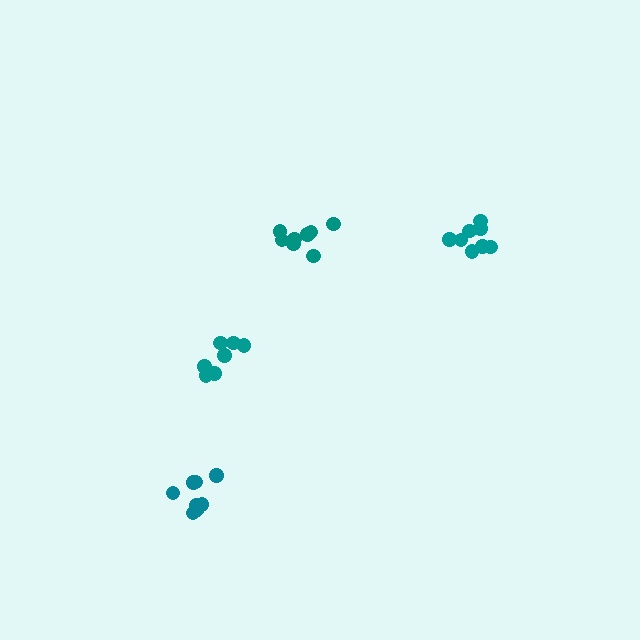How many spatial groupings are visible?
There are 4 spatial groupings.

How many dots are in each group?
Group 1: 7 dots, Group 2: 8 dots, Group 3: 9 dots, Group 4: 8 dots (32 total).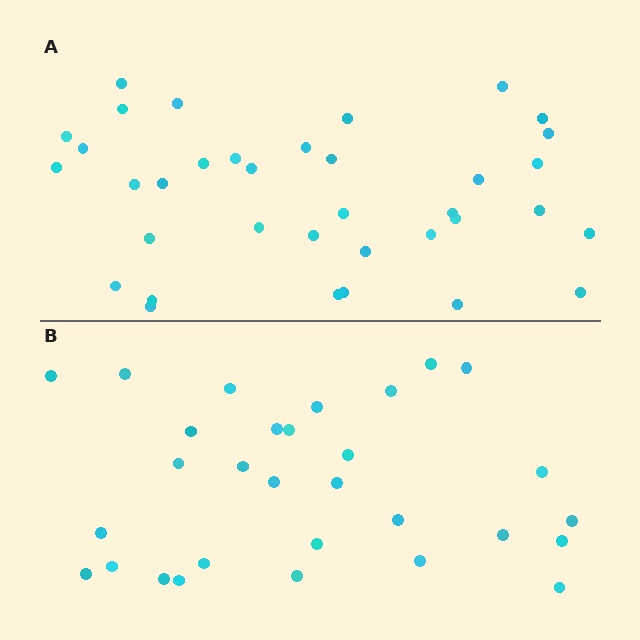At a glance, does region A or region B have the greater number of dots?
Region A (the top region) has more dots.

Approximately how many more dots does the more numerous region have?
Region A has about 6 more dots than region B.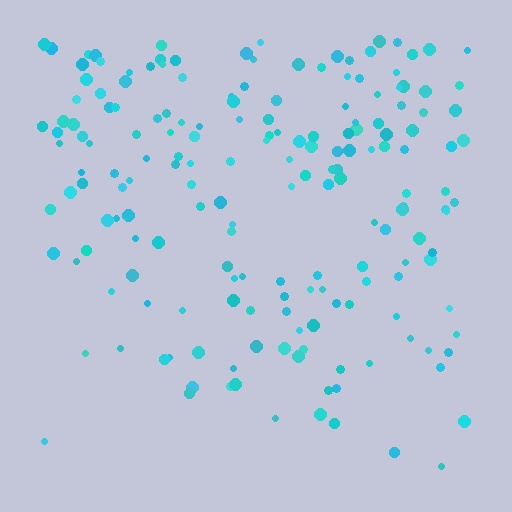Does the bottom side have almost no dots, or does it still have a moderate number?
Still a moderate number, just noticeably fewer than the top.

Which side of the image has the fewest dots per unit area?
The bottom.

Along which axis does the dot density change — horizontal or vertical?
Vertical.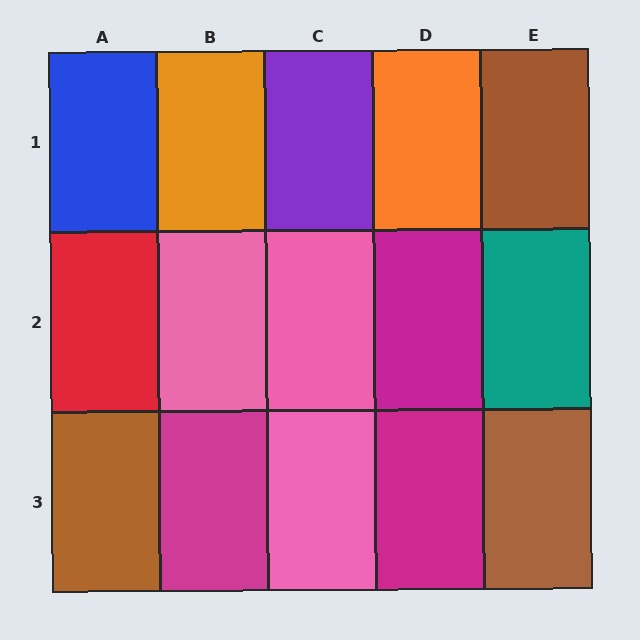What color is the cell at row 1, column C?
Purple.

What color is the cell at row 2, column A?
Red.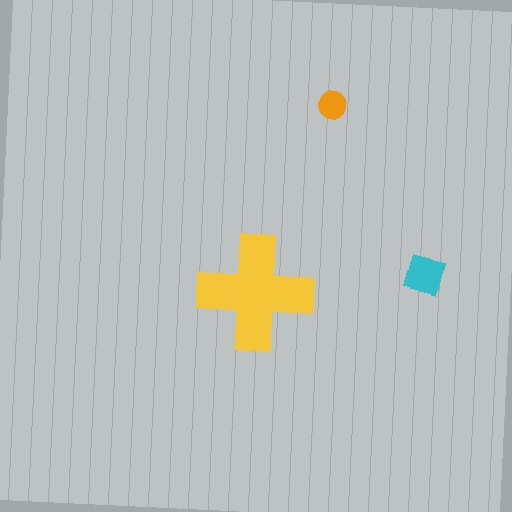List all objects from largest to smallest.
The yellow cross, the cyan square, the orange circle.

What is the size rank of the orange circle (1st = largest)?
3rd.